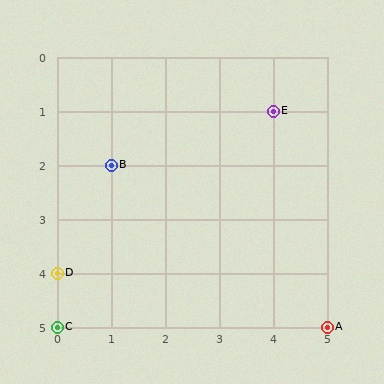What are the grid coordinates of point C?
Point C is at grid coordinates (0, 5).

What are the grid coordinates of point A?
Point A is at grid coordinates (5, 5).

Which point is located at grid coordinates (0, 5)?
Point C is at (0, 5).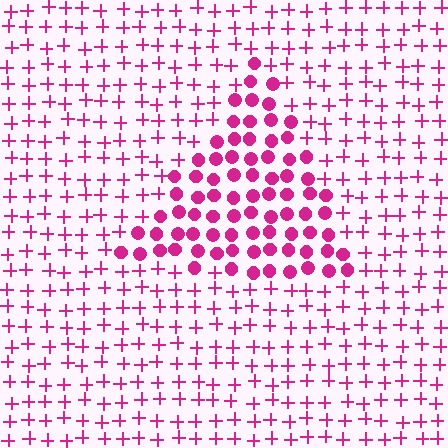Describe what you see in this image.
The image is filled with small magenta elements arranged in a uniform grid. A triangle-shaped region contains circles, while the surrounding area contains plus signs. The boundary is defined purely by the change in element shape.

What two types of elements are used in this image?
The image uses circles inside the triangle region and plus signs outside it.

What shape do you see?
I see a triangle.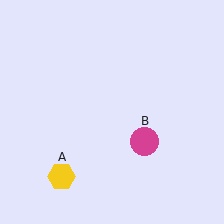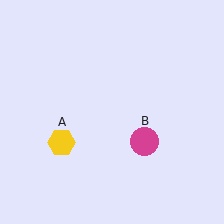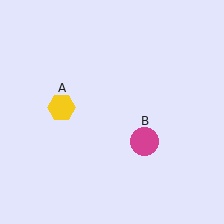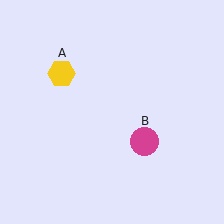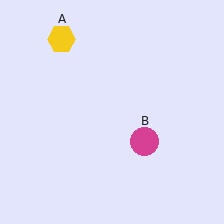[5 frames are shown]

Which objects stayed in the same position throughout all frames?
Magenta circle (object B) remained stationary.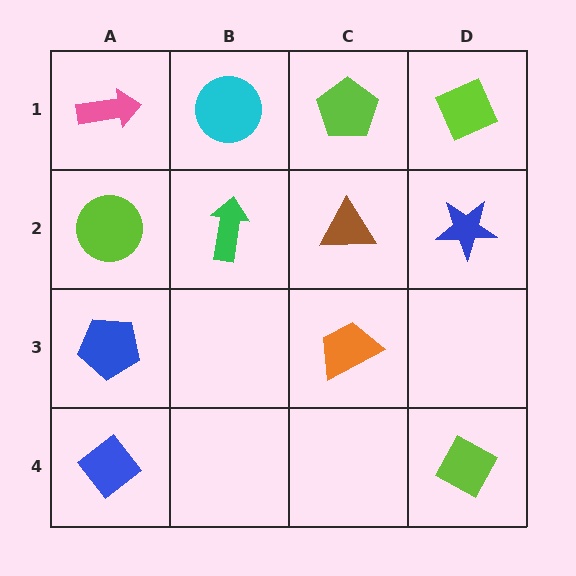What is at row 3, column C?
An orange trapezoid.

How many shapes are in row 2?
4 shapes.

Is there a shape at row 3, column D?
No, that cell is empty.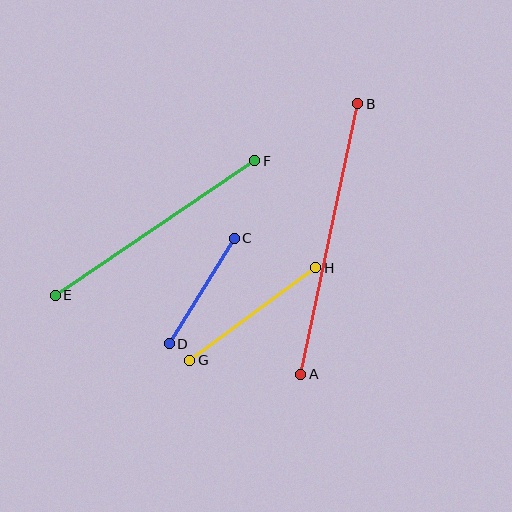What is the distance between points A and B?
The distance is approximately 276 pixels.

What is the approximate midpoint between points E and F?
The midpoint is at approximately (155, 228) pixels.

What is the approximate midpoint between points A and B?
The midpoint is at approximately (329, 239) pixels.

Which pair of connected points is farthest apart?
Points A and B are farthest apart.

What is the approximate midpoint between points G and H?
The midpoint is at approximately (253, 314) pixels.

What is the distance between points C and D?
The distance is approximately 124 pixels.